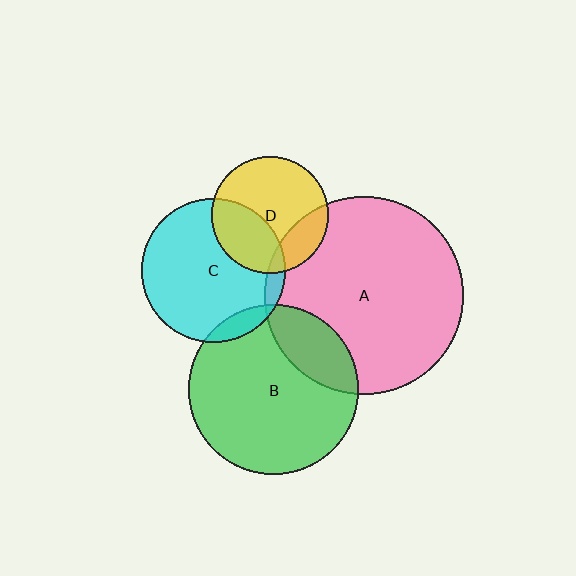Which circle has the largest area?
Circle A (pink).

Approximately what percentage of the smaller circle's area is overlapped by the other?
Approximately 20%.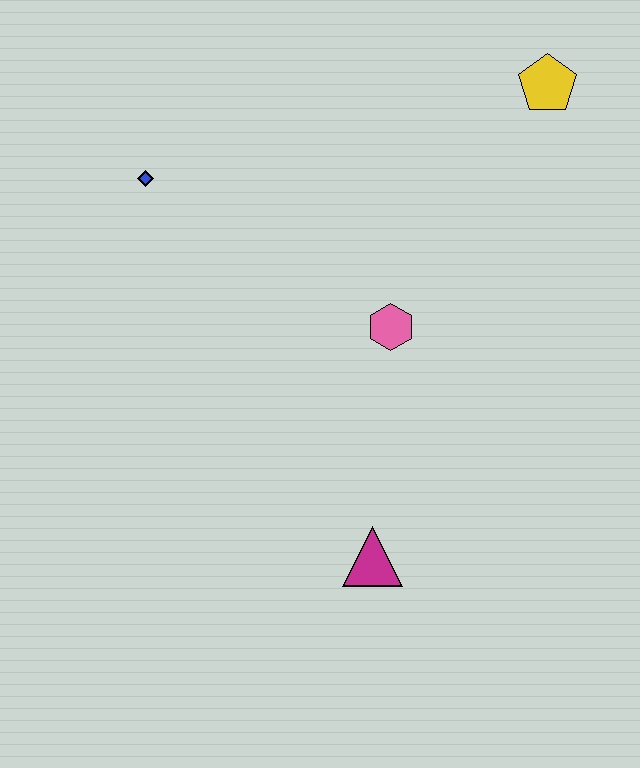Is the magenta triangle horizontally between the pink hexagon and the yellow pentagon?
No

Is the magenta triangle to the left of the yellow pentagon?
Yes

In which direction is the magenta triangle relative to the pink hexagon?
The magenta triangle is below the pink hexagon.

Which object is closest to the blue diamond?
The pink hexagon is closest to the blue diamond.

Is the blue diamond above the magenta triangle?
Yes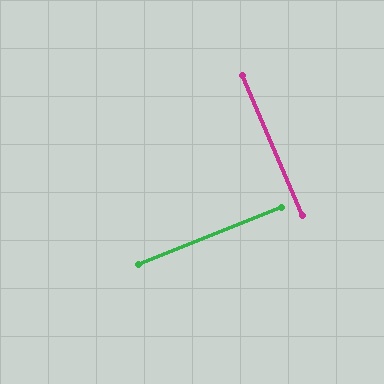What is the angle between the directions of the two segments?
Approximately 88 degrees.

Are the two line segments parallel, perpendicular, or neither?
Perpendicular — they meet at approximately 88°.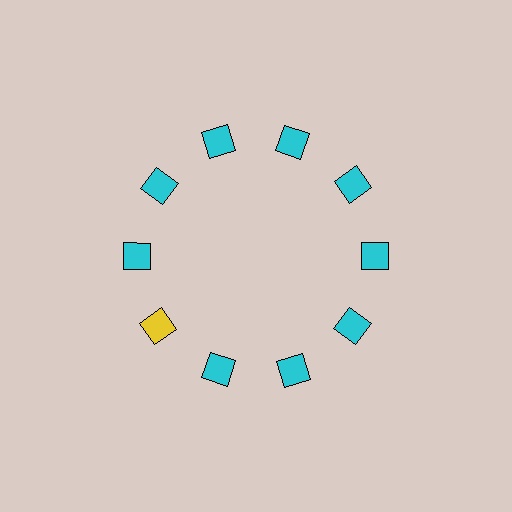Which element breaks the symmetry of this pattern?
The yellow square at roughly the 8 o'clock position breaks the symmetry. All other shapes are cyan squares.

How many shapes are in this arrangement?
There are 10 shapes arranged in a ring pattern.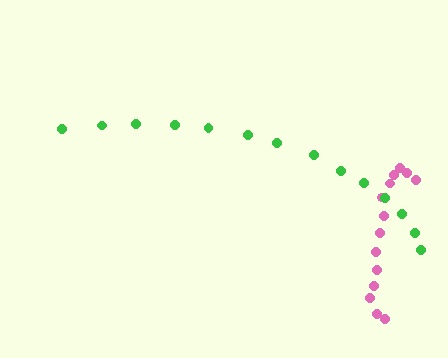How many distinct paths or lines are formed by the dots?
There are 2 distinct paths.